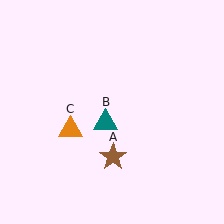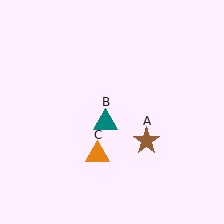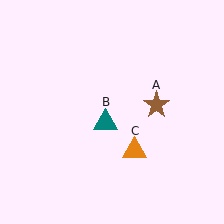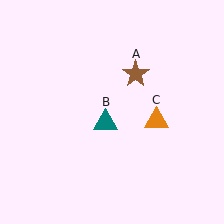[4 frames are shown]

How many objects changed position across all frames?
2 objects changed position: brown star (object A), orange triangle (object C).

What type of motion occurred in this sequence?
The brown star (object A), orange triangle (object C) rotated counterclockwise around the center of the scene.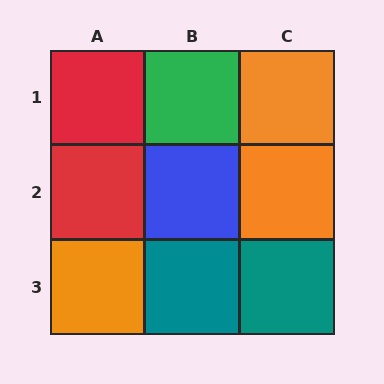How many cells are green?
1 cell is green.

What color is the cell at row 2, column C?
Orange.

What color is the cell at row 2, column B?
Blue.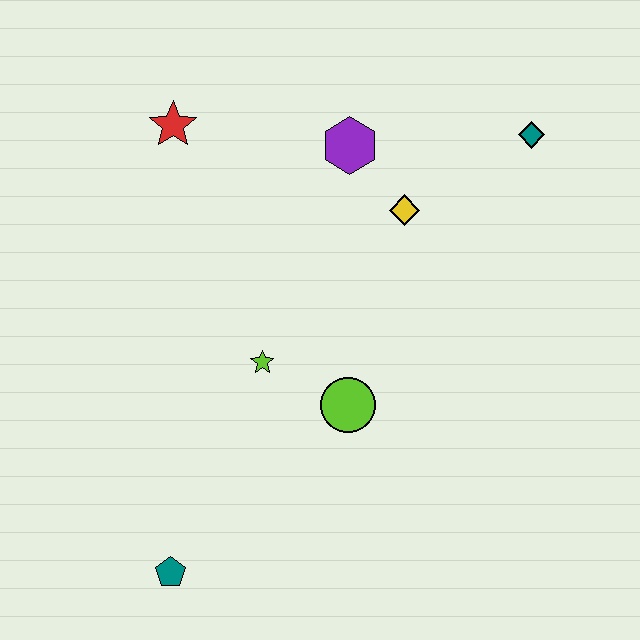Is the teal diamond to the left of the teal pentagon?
No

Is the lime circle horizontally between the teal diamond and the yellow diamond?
No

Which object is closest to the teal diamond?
The yellow diamond is closest to the teal diamond.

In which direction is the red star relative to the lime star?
The red star is above the lime star.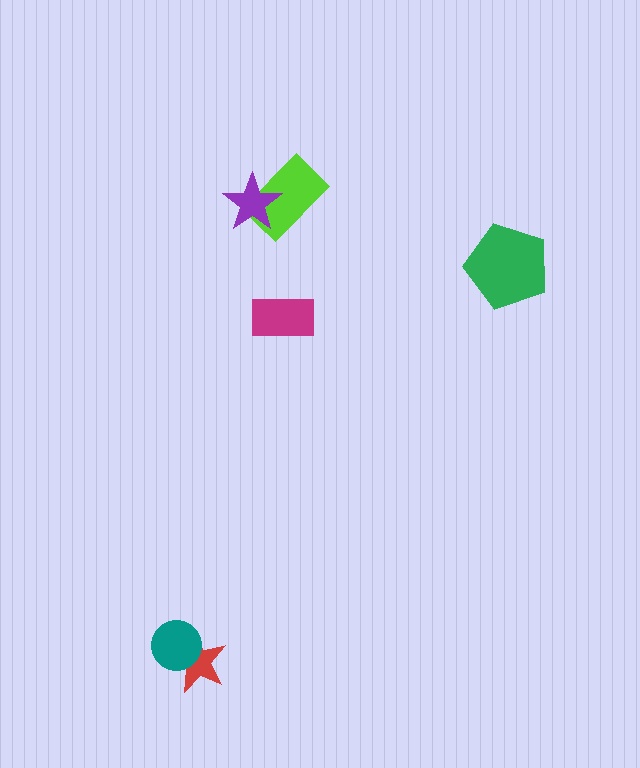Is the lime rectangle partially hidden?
Yes, it is partially covered by another shape.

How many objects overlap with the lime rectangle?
1 object overlaps with the lime rectangle.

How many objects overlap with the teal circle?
1 object overlaps with the teal circle.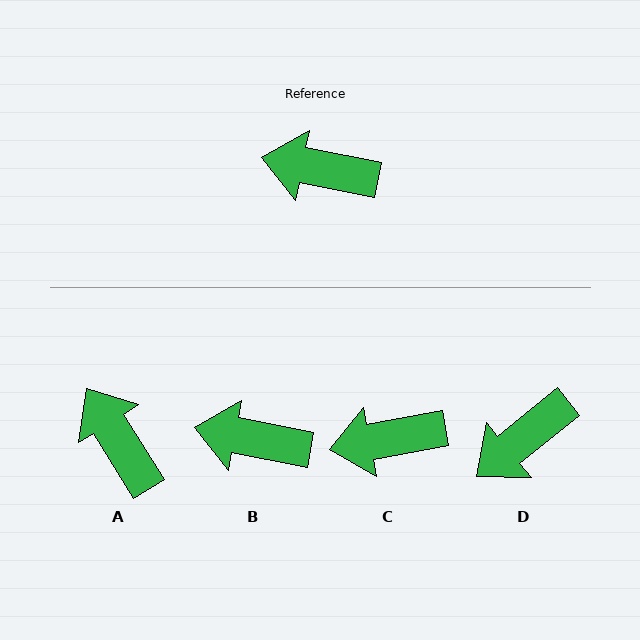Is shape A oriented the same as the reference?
No, it is off by about 47 degrees.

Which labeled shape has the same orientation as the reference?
B.